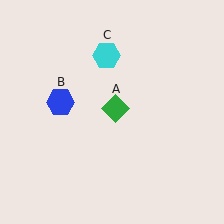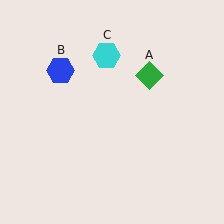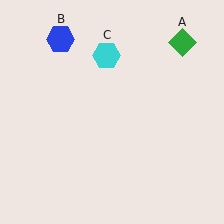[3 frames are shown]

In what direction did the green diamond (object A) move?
The green diamond (object A) moved up and to the right.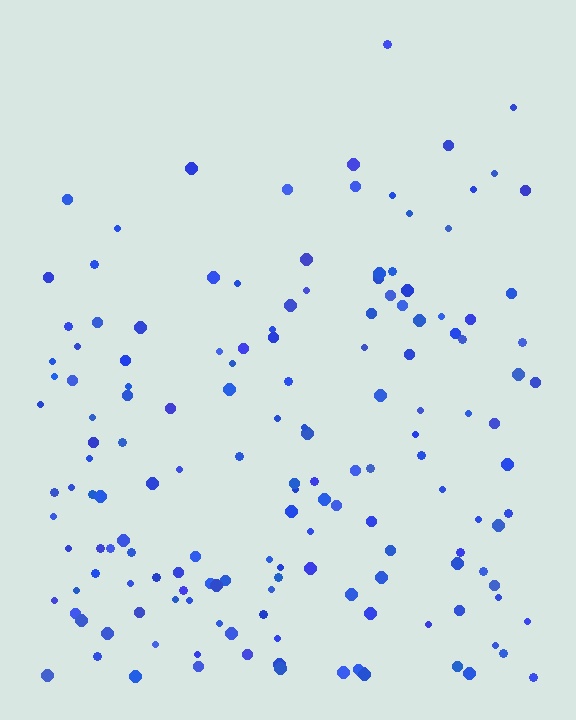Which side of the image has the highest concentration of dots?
The bottom.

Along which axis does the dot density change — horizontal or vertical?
Vertical.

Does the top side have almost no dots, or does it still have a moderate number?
Still a moderate number, just noticeably fewer than the bottom.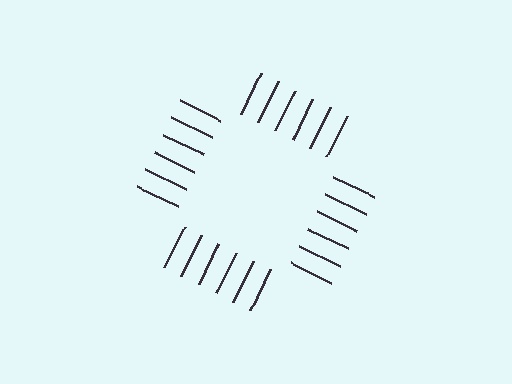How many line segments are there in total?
24 — 6 along each of the 4 edges.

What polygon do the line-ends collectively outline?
An illusory square — the line segments terminate on its edges but no continuous stroke is drawn.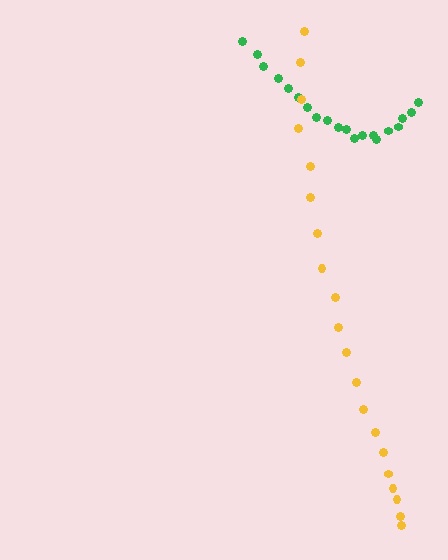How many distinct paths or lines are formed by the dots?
There are 2 distinct paths.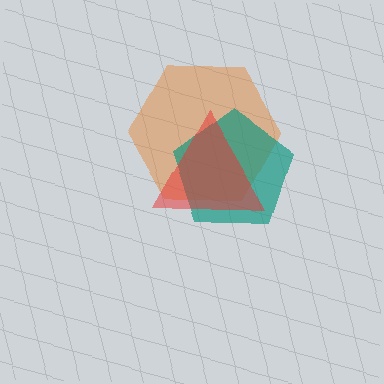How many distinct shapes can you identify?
There are 3 distinct shapes: an orange hexagon, a teal pentagon, a red triangle.